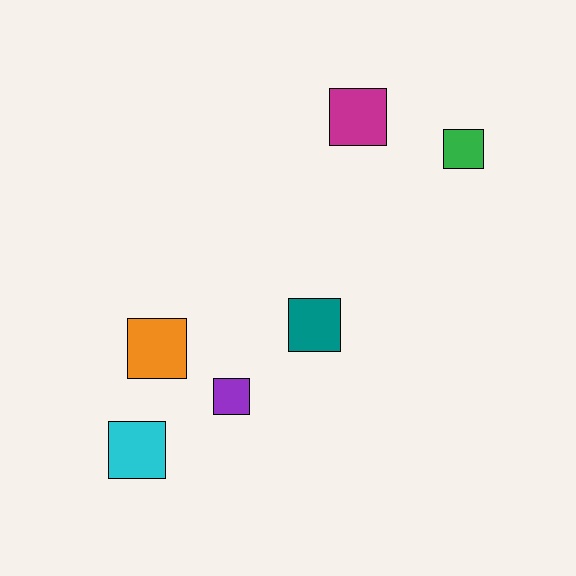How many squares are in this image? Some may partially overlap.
There are 6 squares.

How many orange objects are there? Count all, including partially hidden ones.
There is 1 orange object.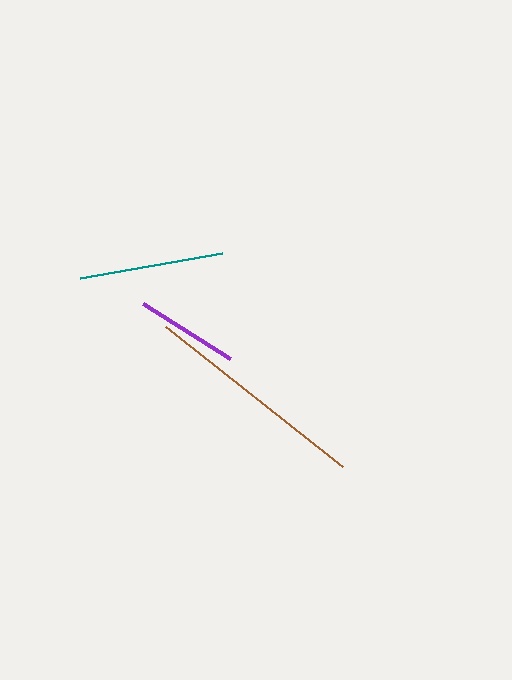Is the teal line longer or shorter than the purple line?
The teal line is longer than the purple line.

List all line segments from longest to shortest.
From longest to shortest: brown, teal, purple.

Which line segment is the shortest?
The purple line is the shortest at approximately 103 pixels.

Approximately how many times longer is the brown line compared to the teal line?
The brown line is approximately 1.6 times the length of the teal line.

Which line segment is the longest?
The brown line is the longest at approximately 225 pixels.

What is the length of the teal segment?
The teal segment is approximately 144 pixels long.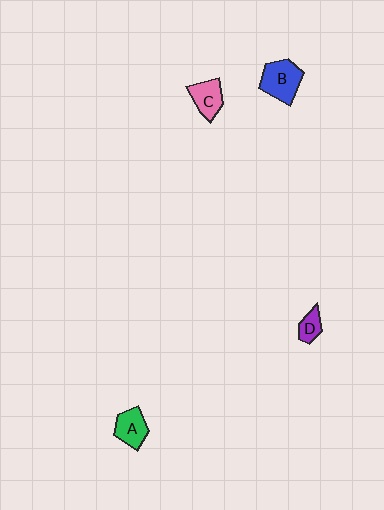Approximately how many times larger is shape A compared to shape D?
Approximately 1.6 times.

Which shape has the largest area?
Shape B (blue).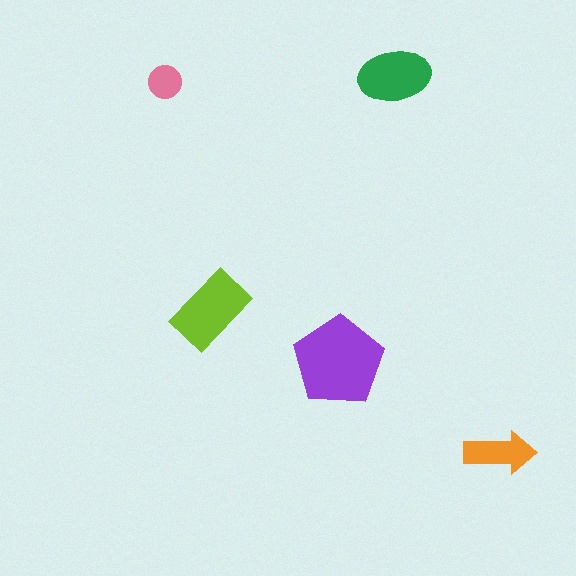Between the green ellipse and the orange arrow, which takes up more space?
The green ellipse.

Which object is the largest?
The purple pentagon.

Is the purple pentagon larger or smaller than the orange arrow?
Larger.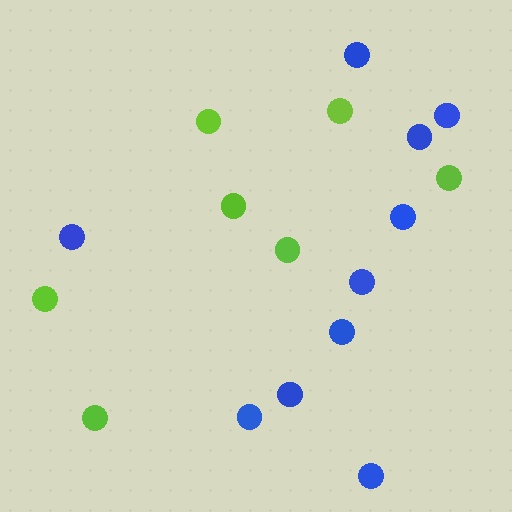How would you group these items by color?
There are 2 groups: one group of blue circles (10) and one group of lime circles (7).